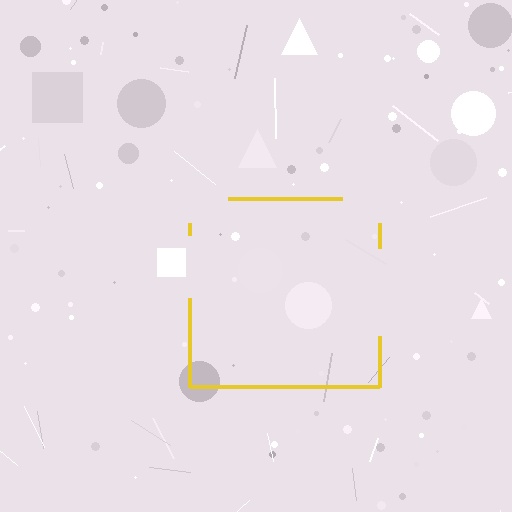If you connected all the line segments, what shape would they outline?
They would outline a square.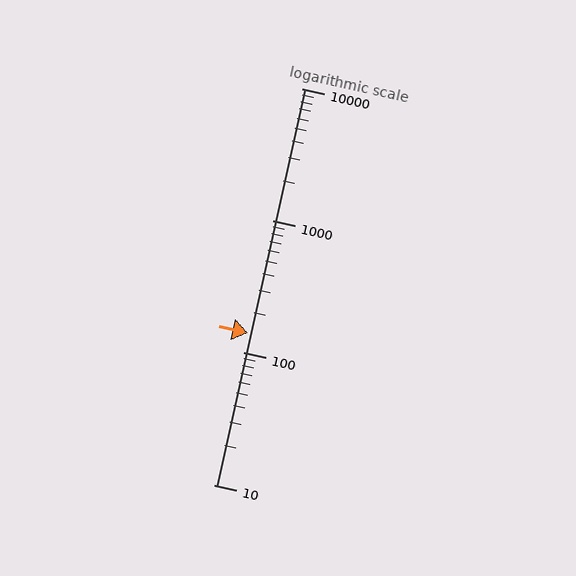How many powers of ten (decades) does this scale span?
The scale spans 3 decades, from 10 to 10000.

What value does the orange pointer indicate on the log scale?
The pointer indicates approximately 140.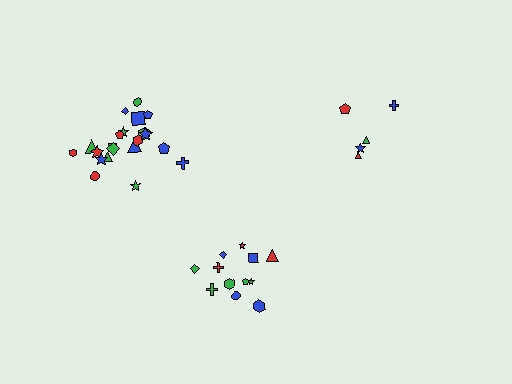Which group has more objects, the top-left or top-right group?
The top-left group.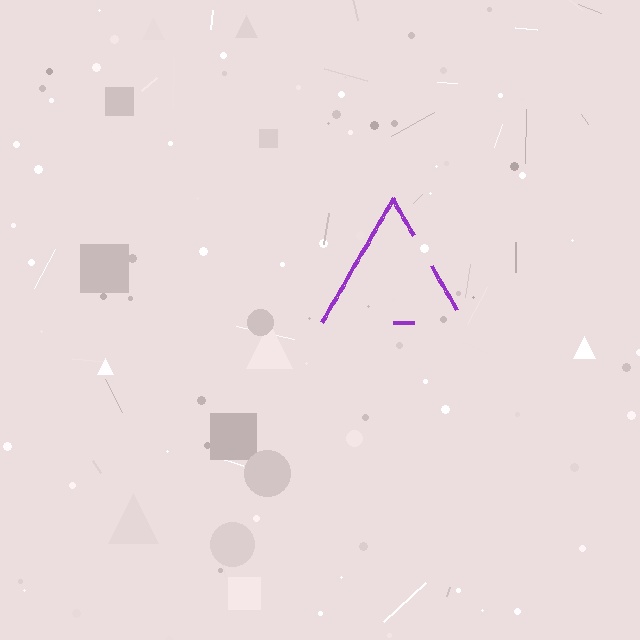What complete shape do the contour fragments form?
The contour fragments form a triangle.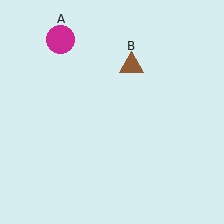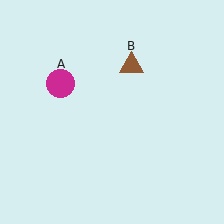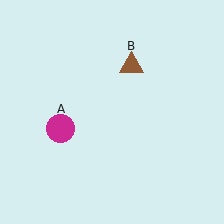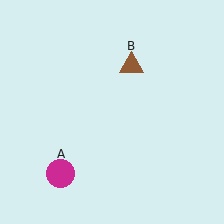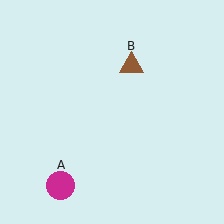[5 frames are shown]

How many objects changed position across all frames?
1 object changed position: magenta circle (object A).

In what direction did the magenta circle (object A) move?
The magenta circle (object A) moved down.